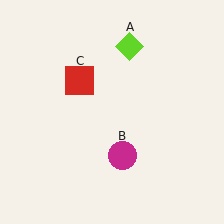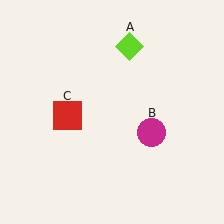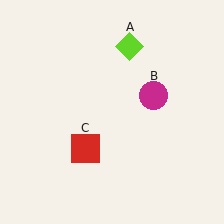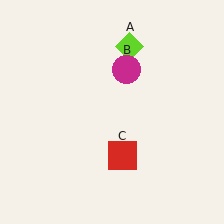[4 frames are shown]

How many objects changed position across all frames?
2 objects changed position: magenta circle (object B), red square (object C).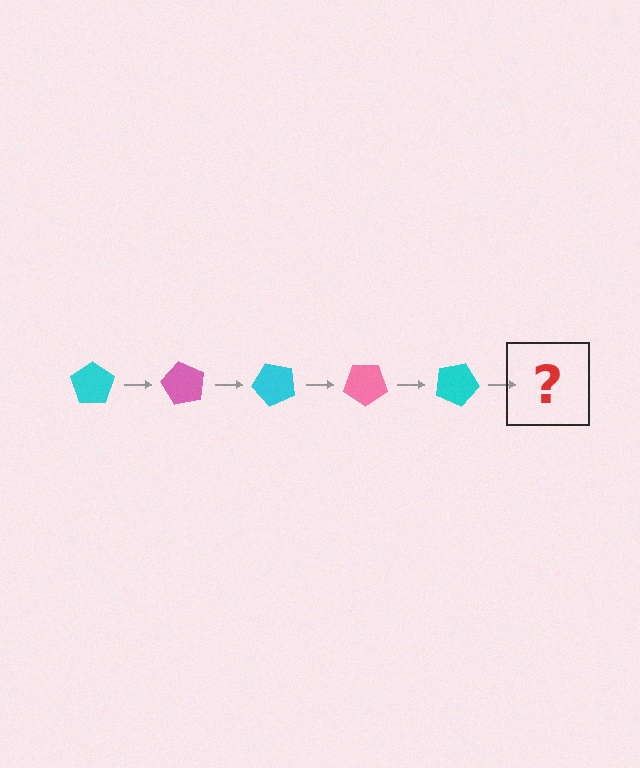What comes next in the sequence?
The next element should be a pink pentagon, rotated 300 degrees from the start.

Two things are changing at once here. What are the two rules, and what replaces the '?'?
The two rules are that it rotates 60 degrees each step and the color cycles through cyan and pink. The '?' should be a pink pentagon, rotated 300 degrees from the start.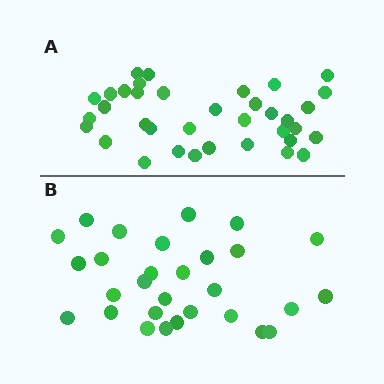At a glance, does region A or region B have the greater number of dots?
Region A (the top region) has more dots.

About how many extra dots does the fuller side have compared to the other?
Region A has roughly 8 or so more dots than region B.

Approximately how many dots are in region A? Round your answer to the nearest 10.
About 40 dots. (The exact count is 36, which rounds to 40.)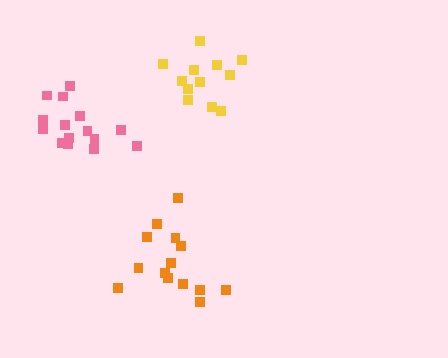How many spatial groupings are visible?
There are 3 spatial groupings.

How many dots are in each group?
Group 1: 12 dots, Group 2: 15 dots, Group 3: 14 dots (41 total).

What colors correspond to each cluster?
The clusters are colored: yellow, pink, orange.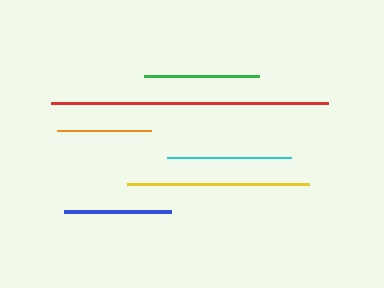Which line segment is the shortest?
The orange line is the shortest at approximately 94 pixels.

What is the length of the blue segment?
The blue segment is approximately 107 pixels long.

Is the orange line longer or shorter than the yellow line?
The yellow line is longer than the orange line.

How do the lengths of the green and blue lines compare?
The green and blue lines are approximately the same length.